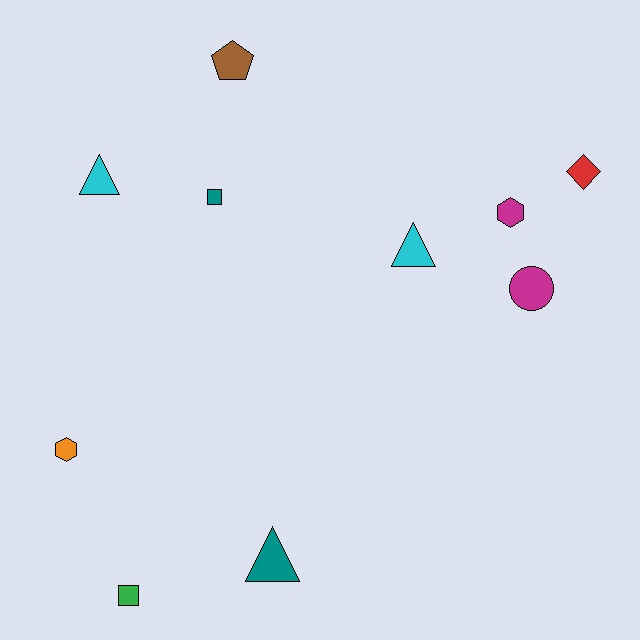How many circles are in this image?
There is 1 circle.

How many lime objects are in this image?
There are no lime objects.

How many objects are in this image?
There are 10 objects.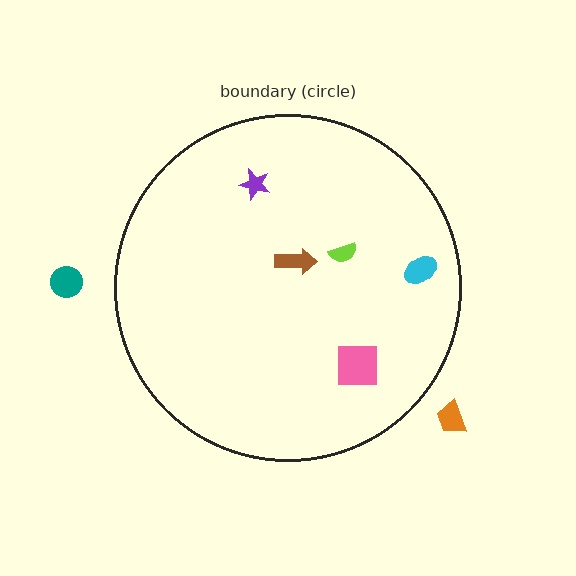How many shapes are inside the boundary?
5 inside, 2 outside.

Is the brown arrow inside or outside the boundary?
Inside.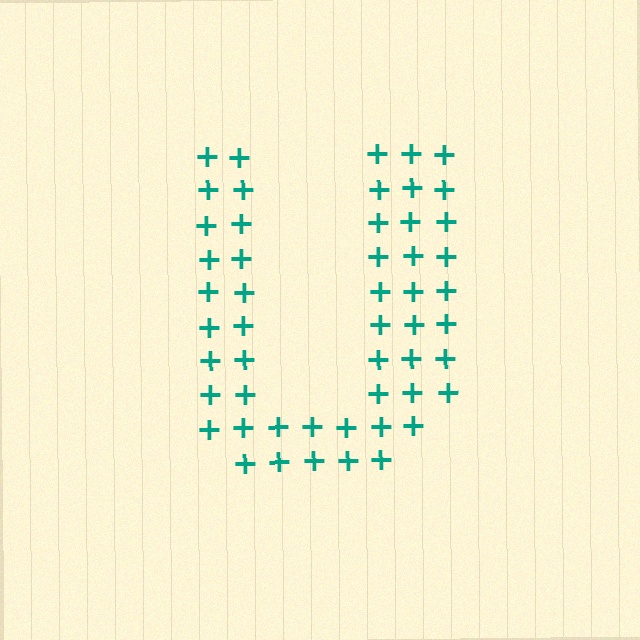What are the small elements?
The small elements are plus signs.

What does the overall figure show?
The overall figure shows the letter U.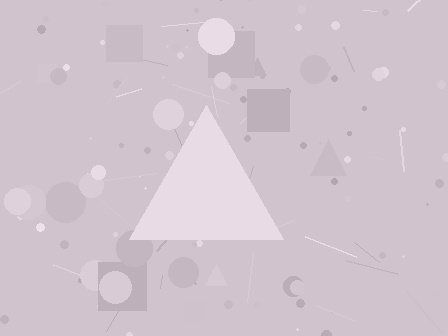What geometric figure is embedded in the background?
A triangle is embedded in the background.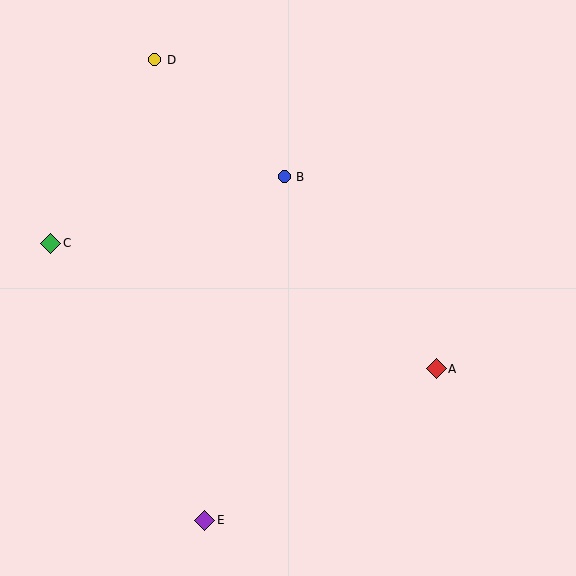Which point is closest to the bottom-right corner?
Point A is closest to the bottom-right corner.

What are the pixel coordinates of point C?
Point C is at (51, 243).